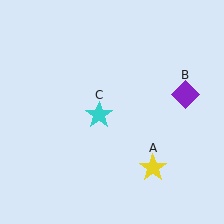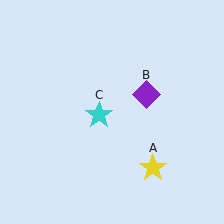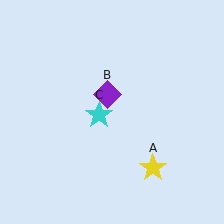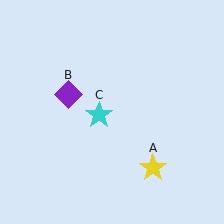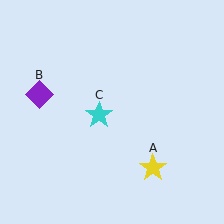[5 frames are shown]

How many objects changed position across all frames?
1 object changed position: purple diamond (object B).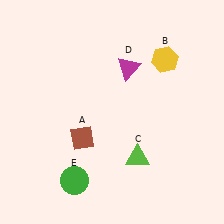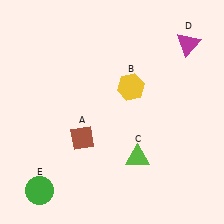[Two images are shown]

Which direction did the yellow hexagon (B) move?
The yellow hexagon (B) moved left.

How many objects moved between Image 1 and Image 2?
3 objects moved between the two images.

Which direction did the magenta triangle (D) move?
The magenta triangle (D) moved right.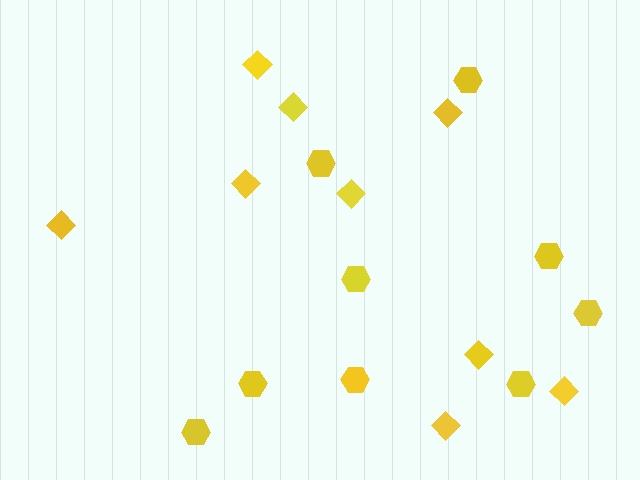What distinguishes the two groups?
There are 2 groups: one group of hexagons (9) and one group of diamonds (9).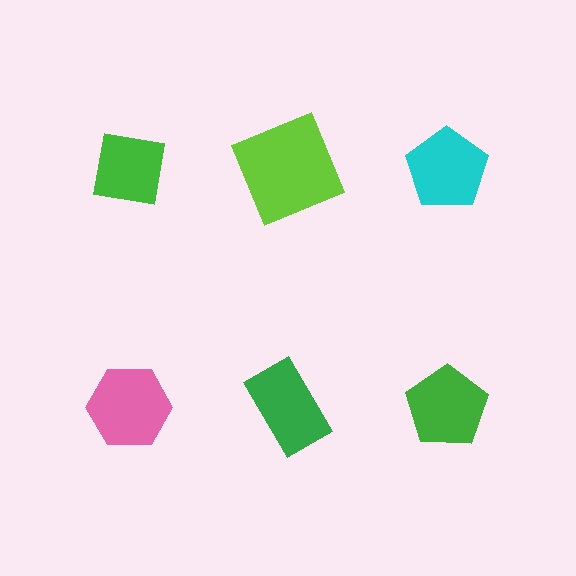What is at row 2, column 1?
A pink hexagon.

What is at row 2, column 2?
A green rectangle.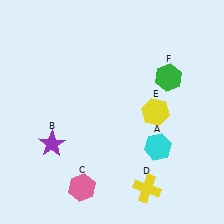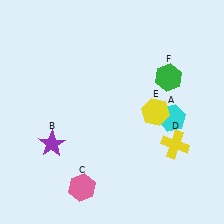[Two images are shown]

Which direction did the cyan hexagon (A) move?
The cyan hexagon (A) moved up.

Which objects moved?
The objects that moved are: the cyan hexagon (A), the yellow cross (D).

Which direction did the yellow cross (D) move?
The yellow cross (D) moved up.